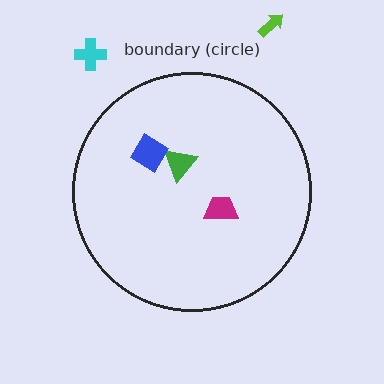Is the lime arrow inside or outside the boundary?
Outside.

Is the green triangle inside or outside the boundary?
Inside.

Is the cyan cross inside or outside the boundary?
Outside.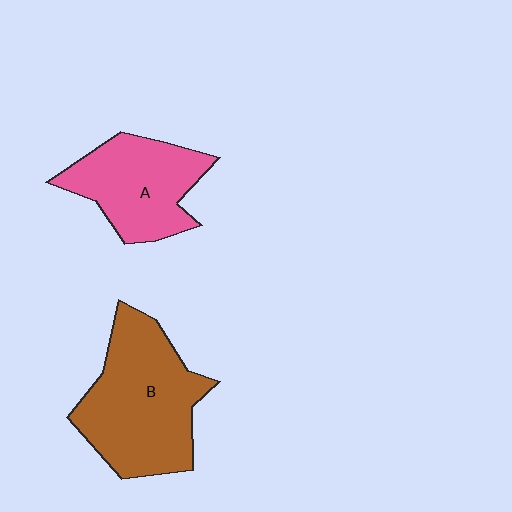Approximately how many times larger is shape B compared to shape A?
Approximately 1.4 times.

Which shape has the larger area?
Shape B (brown).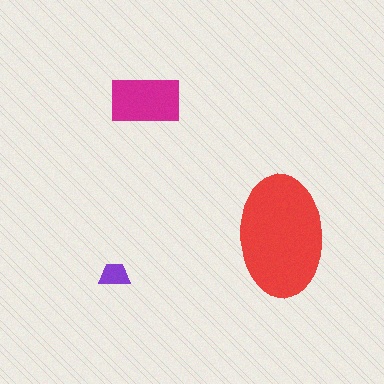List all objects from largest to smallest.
The red ellipse, the magenta rectangle, the purple trapezoid.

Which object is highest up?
The magenta rectangle is topmost.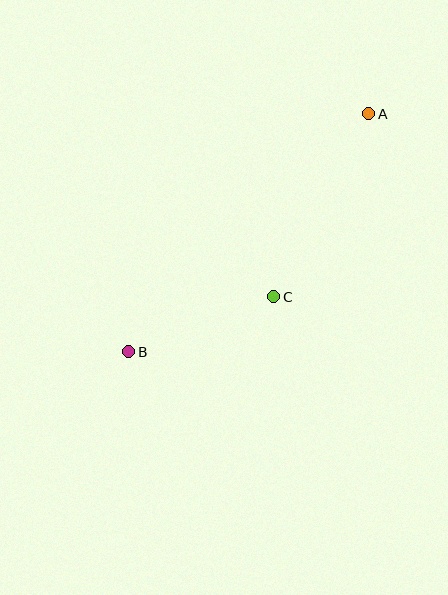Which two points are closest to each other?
Points B and C are closest to each other.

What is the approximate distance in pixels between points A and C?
The distance between A and C is approximately 206 pixels.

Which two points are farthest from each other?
Points A and B are farthest from each other.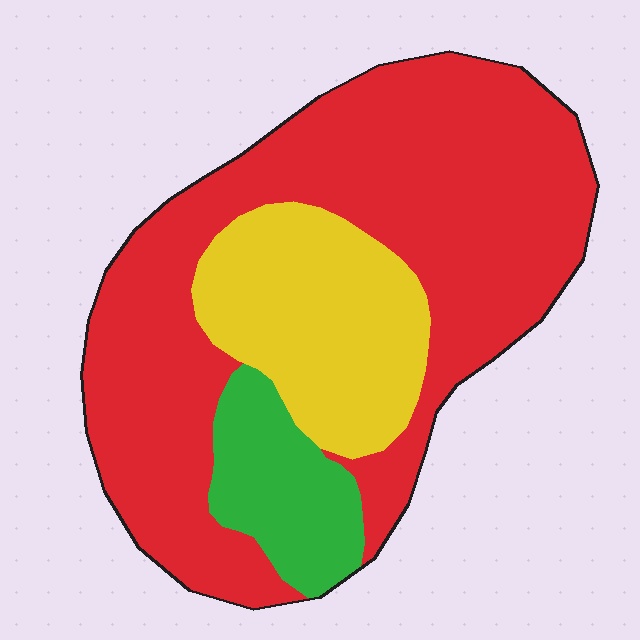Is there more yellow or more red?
Red.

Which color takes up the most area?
Red, at roughly 65%.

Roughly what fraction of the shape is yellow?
Yellow takes up about one quarter (1/4) of the shape.